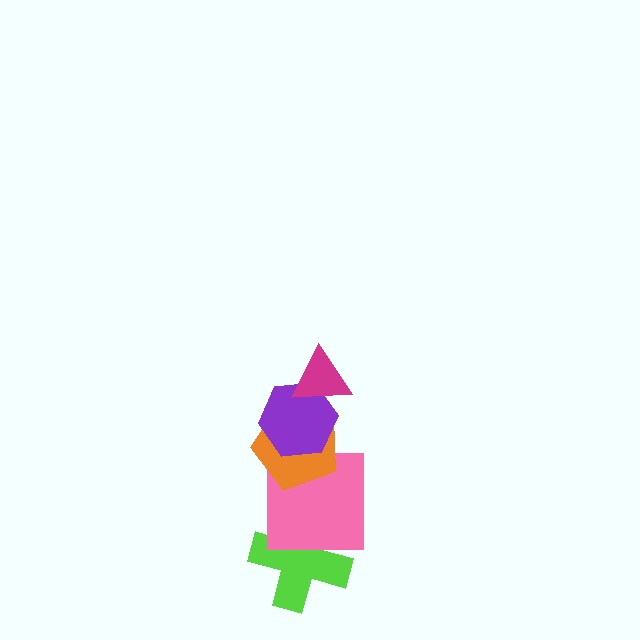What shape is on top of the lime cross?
The pink square is on top of the lime cross.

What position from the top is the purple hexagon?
The purple hexagon is 2nd from the top.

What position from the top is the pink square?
The pink square is 4th from the top.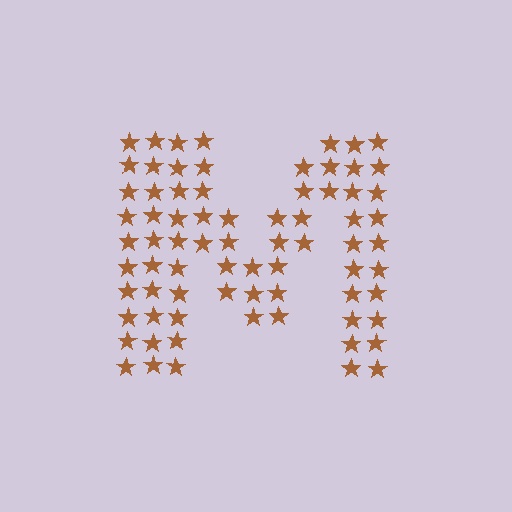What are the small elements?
The small elements are stars.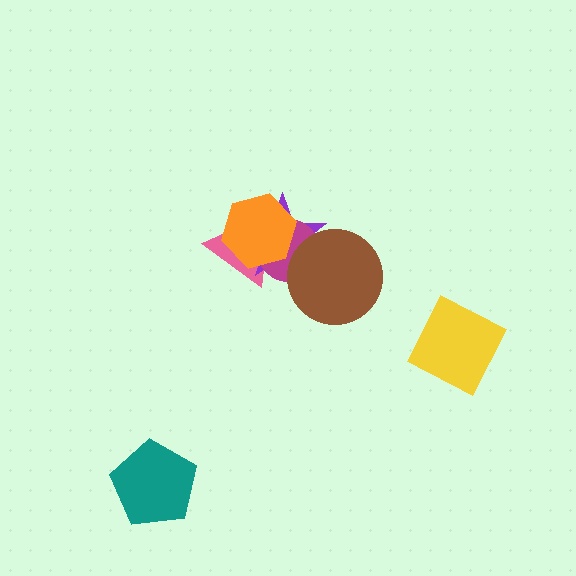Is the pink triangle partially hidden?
Yes, it is partially covered by another shape.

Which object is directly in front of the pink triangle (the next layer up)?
The purple star is directly in front of the pink triangle.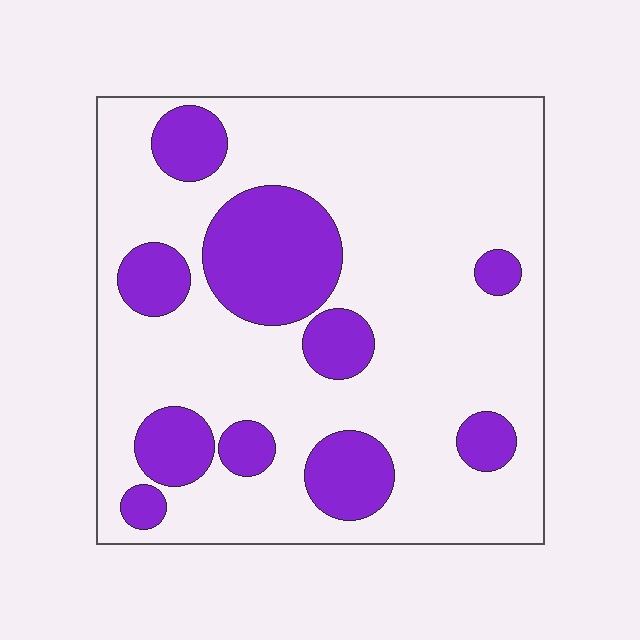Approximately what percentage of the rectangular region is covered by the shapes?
Approximately 25%.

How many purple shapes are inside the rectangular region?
10.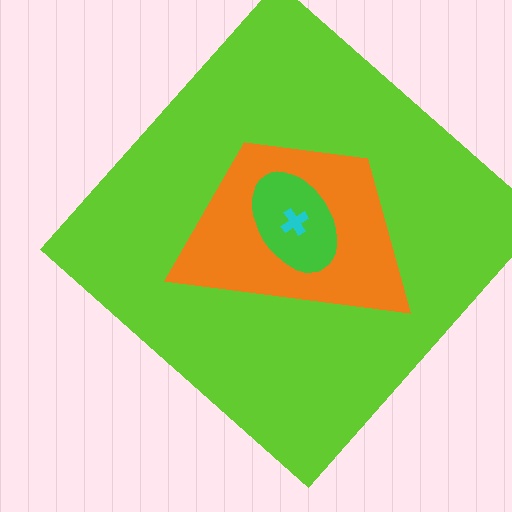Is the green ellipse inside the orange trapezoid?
Yes.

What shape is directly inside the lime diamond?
The orange trapezoid.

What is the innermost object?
The cyan cross.